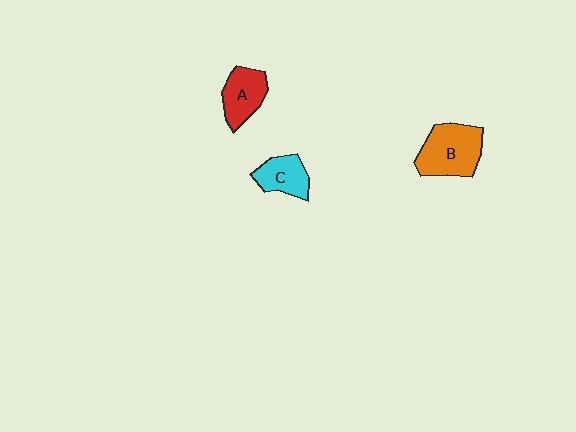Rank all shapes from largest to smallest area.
From largest to smallest: B (orange), A (red), C (cyan).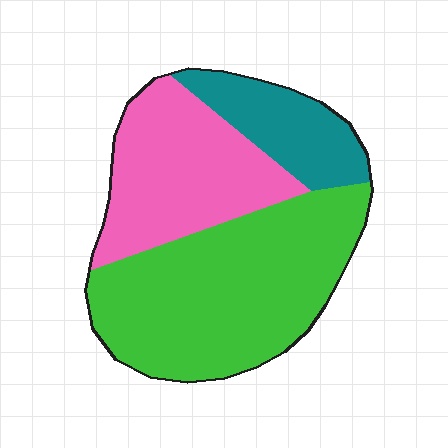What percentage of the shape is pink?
Pink covers around 30% of the shape.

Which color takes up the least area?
Teal, at roughly 15%.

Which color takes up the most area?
Green, at roughly 50%.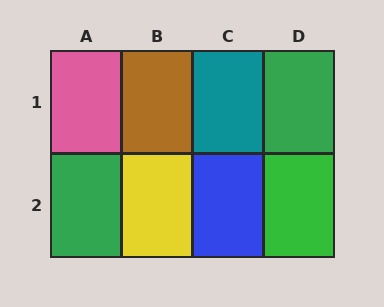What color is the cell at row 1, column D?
Green.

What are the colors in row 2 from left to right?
Green, yellow, blue, green.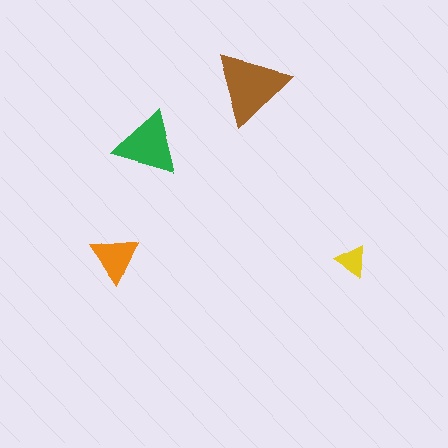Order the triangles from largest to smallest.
the brown one, the green one, the orange one, the yellow one.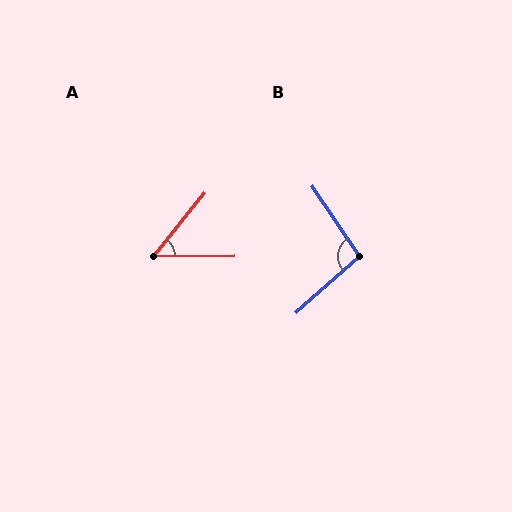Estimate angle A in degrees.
Approximately 50 degrees.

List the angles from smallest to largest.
A (50°), B (97°).